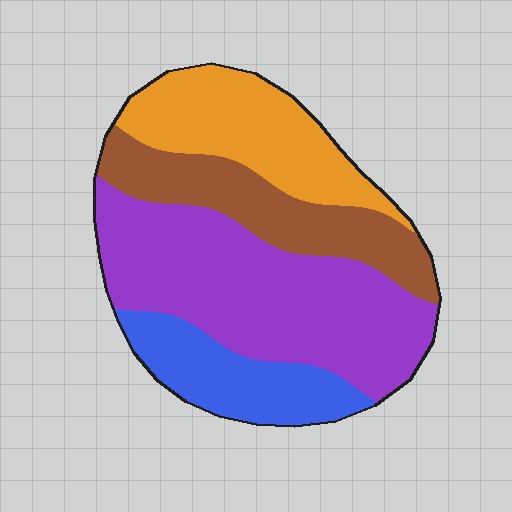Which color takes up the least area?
Blue, at roughly 15%.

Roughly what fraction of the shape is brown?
Brown covers around 20% of the shape.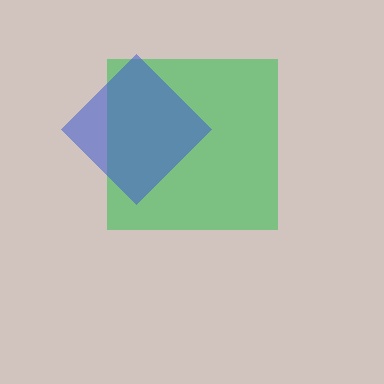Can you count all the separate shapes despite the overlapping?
Yes, there are 2 separate shapes.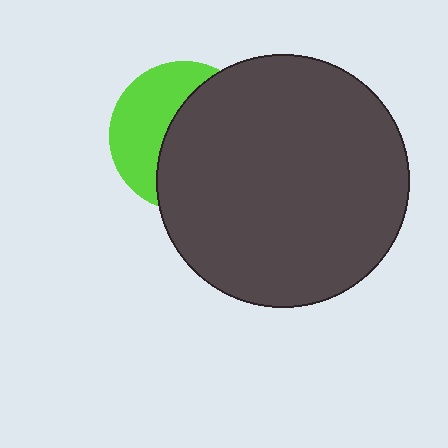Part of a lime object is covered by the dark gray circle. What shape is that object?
It is a circle.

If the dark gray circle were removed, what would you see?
You would see the complete lime circle.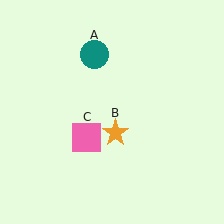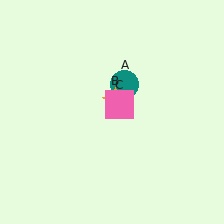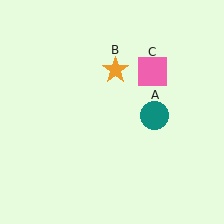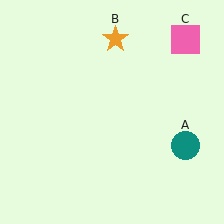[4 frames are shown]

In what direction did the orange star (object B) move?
The orange star (object B) moved up.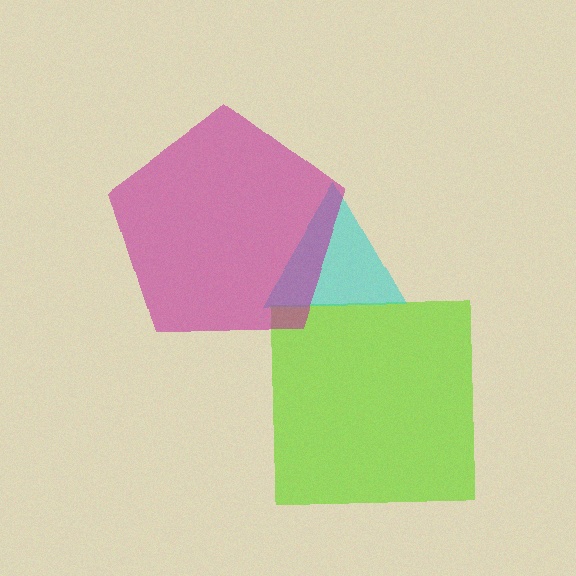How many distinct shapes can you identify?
There are 3 distinct shapes: a lime square, a cyan triangle, a magenta pentagon.